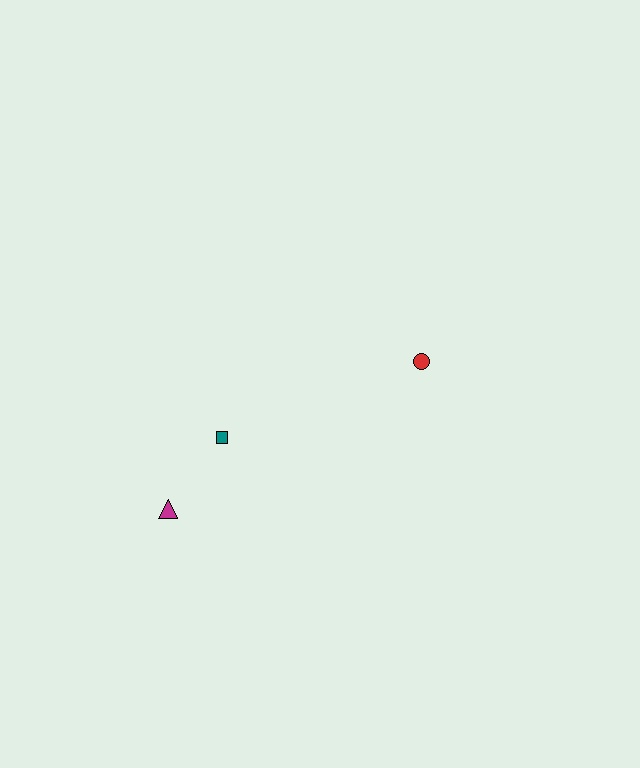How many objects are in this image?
There are 3 objects.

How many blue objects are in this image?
There are no blue objects.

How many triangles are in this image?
There is 1 triangle.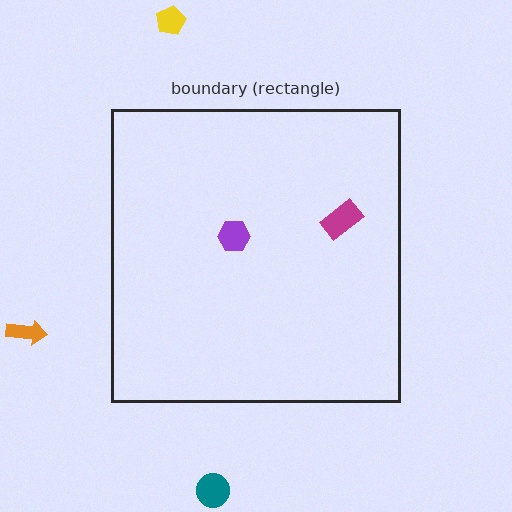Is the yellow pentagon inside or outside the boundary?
Outside.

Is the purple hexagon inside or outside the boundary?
Inside.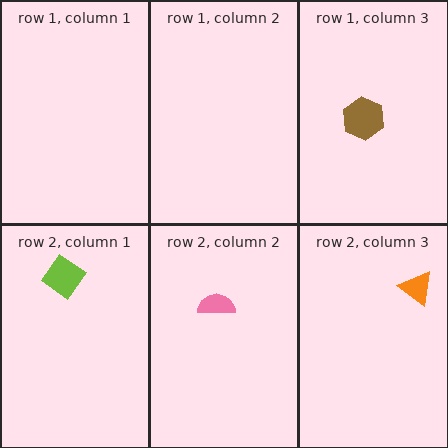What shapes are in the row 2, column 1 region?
The lime diamond.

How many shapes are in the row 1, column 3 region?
1.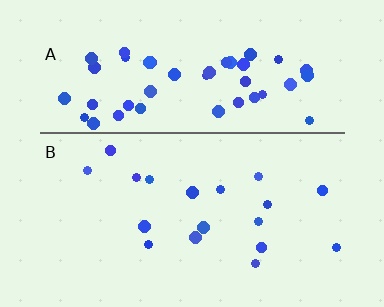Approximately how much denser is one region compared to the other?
Approximately 2.7× — region A over region B.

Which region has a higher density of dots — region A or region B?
A (the top).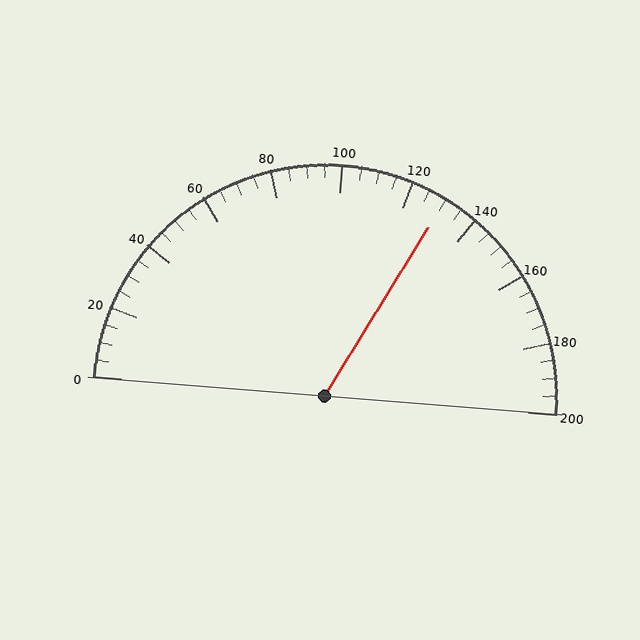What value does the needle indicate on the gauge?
The needle indicates approximately 130.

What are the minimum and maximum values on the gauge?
The gauge ranges from 0 to 200.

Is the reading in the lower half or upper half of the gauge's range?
The reading is in the upper half of the range (0 to 200).